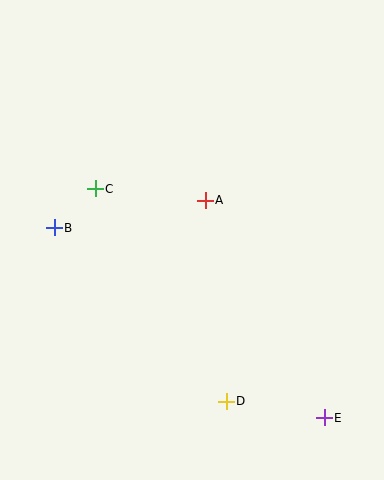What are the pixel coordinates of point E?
Point E is at (324, 418).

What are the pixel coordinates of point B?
Point B is at (54, 228).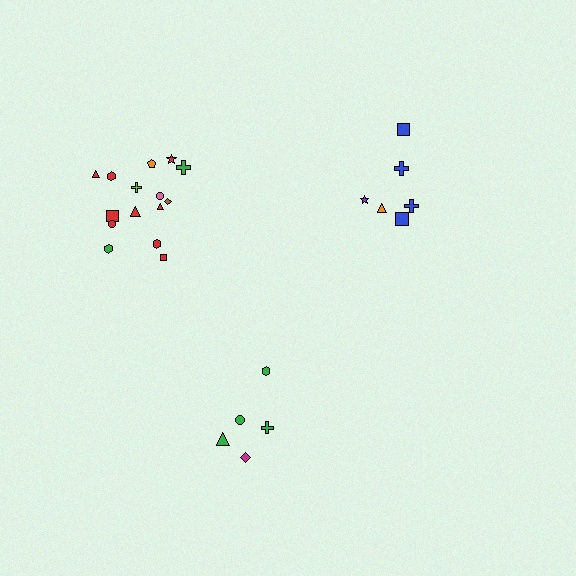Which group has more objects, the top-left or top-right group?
The top-left group.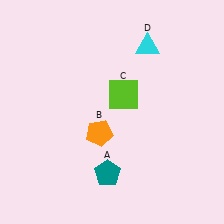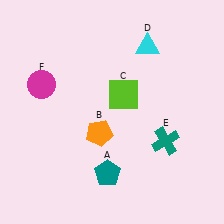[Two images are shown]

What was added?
A teal cross (E), a magenta circle (F) were added in Image 2.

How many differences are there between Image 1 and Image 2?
There are 2 differences between the two images.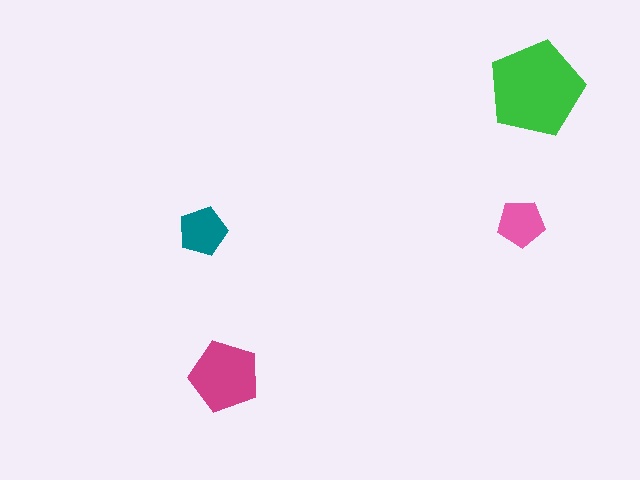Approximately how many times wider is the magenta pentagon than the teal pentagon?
About 1.5 times wider.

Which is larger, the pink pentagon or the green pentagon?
The green one.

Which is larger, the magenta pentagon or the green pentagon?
The green one.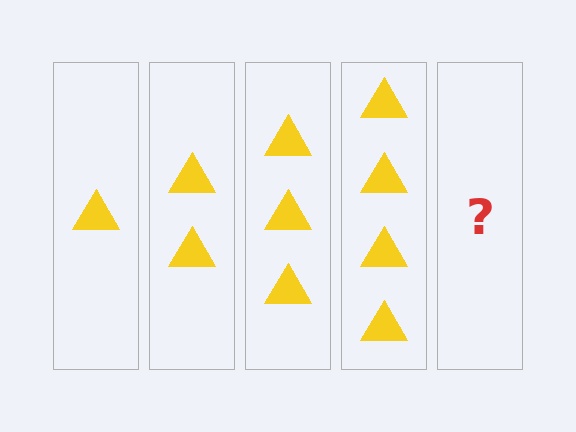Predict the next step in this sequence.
The next step is 5 triangles.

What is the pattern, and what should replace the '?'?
The pattern is that each step adds one more triangle. The '?' should be 5 triangles.